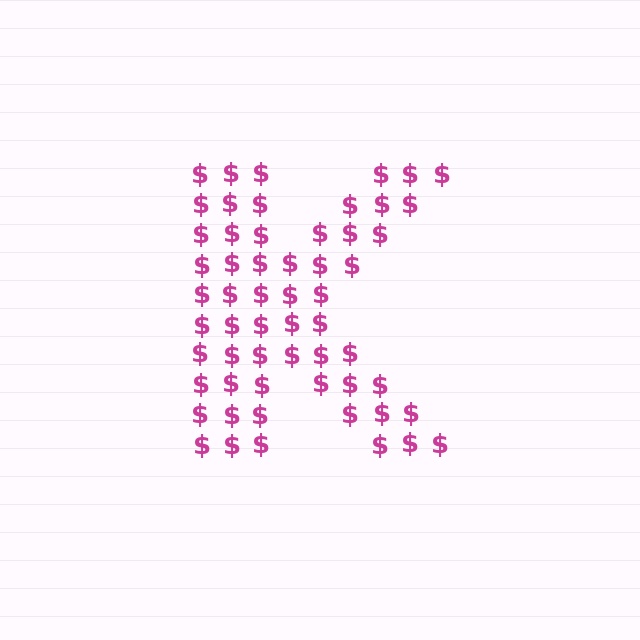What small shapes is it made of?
It is made of small dollar signs.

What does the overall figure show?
The overall figure shows the letter K.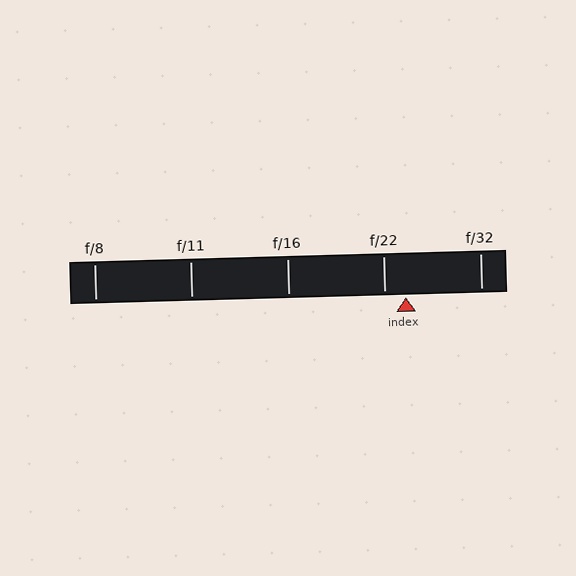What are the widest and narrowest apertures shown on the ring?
The widest aperture shown is f/8 and the narrowest is f/32.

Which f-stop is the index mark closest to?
The index mark is closest to f/22.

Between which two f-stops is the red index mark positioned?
The index mark is between f/22 and f/32.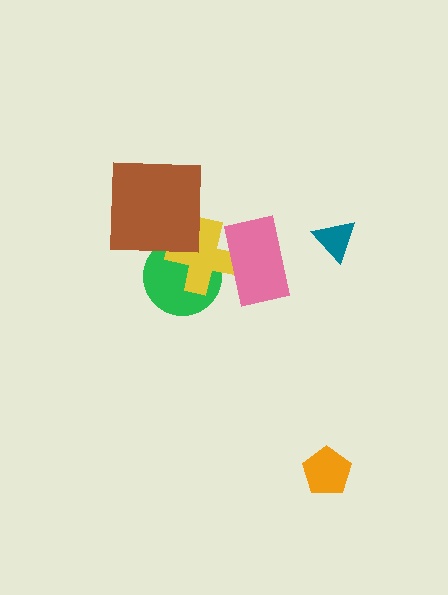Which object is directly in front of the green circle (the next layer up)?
The yellow cross is directly in front of the green circle.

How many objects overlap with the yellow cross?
3 objects overlap with the yellow cross.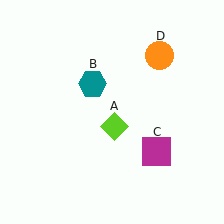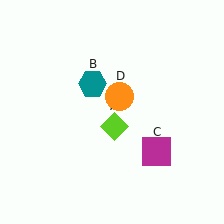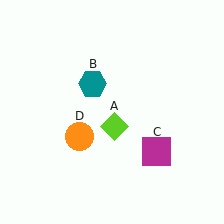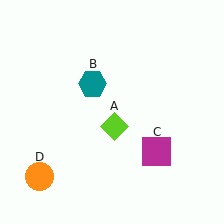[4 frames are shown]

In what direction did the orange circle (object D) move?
The orange circle (object D) moved down and to the left.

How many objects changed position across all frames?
1 object changed position: orange circle (object D).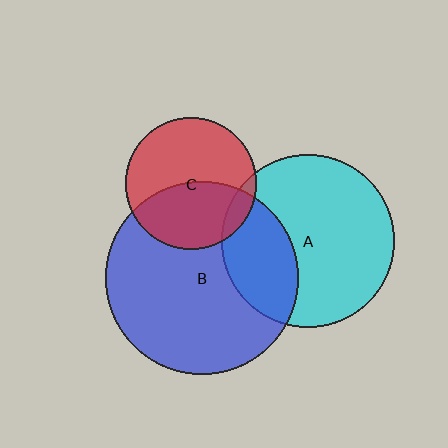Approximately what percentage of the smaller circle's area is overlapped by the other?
Approximately 45%.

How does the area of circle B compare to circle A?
Approximately 1.2 times.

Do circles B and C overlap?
Yes.